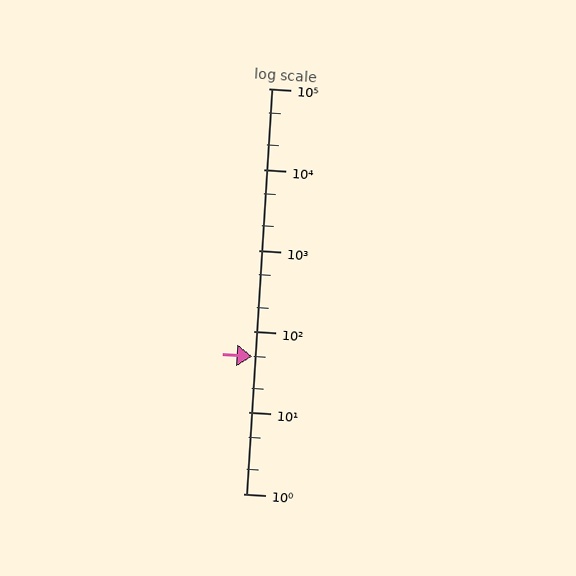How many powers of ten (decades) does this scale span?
The scale spans 5 decades, from 1 to 100000.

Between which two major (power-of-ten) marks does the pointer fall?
The pointer is between 10 and 100.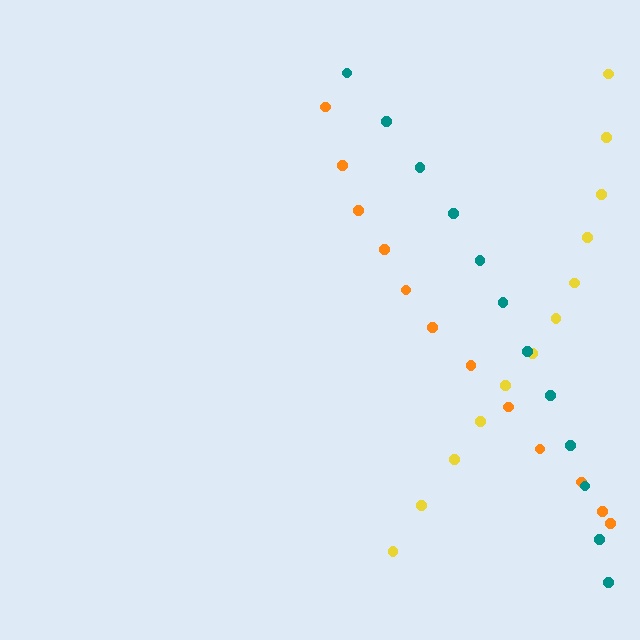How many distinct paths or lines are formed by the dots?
There are 3 distinct paths.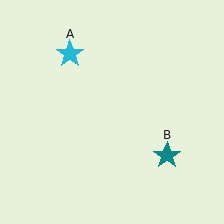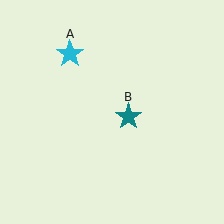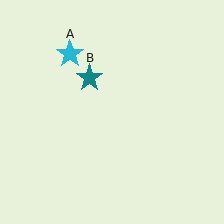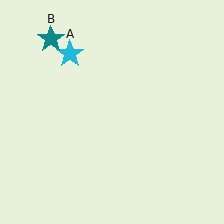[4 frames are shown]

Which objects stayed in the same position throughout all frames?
Cyan star (object A) remained stationary.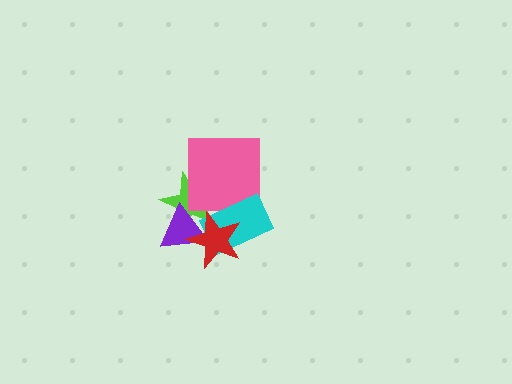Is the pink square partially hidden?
Yes, it is partially covered by another shape.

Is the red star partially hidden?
No, no other shape covers it.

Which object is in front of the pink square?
The cyan rectangle is in front of the pink square.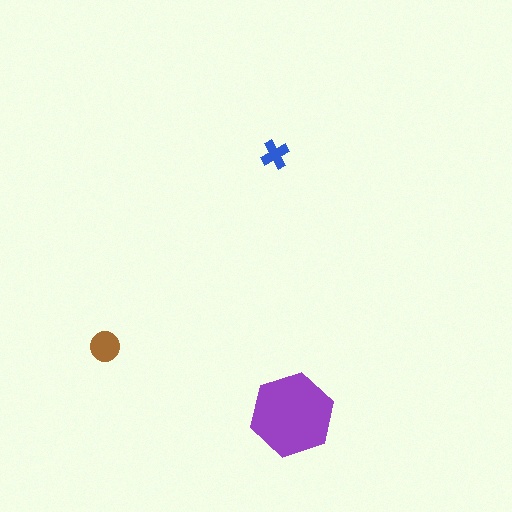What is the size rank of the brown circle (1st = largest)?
2nd.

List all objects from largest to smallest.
The purple hexagon, the brown circle, the blue cross.